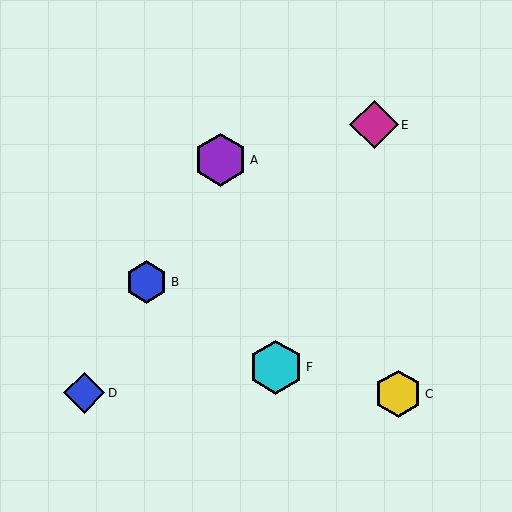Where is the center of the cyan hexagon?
The center of the cyan hexagon is at (276, 367).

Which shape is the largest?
The cyan hexagon (labeled F) is the largest.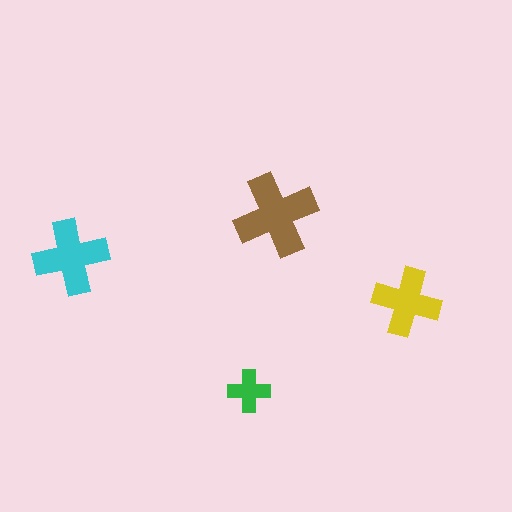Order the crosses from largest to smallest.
the brown one, the cyan one, the yellow one, the green one.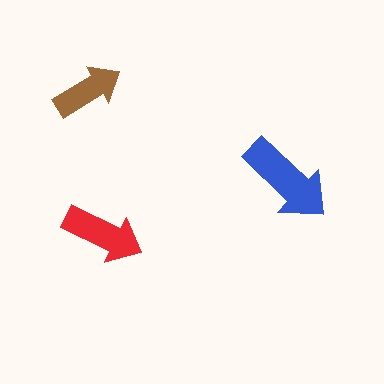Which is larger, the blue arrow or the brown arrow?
The blue one.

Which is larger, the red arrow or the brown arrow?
The red one.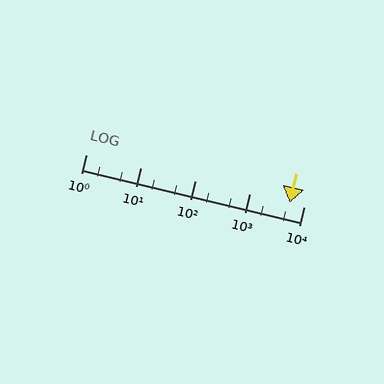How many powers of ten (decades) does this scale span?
The scale spans 4 decades, from 1 to 10000.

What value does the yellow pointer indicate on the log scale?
The pointer indicates approximately 5500.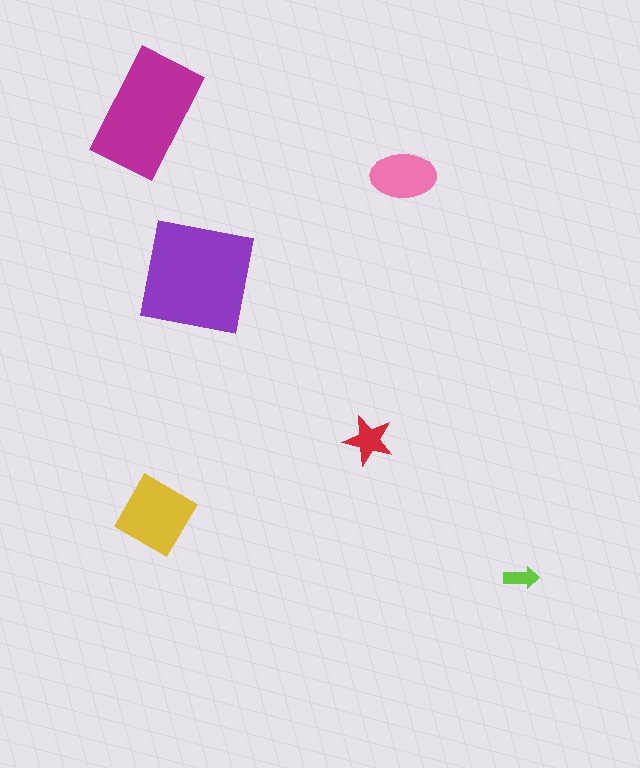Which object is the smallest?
The lime arrow.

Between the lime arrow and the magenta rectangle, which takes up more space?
The magenta rectangle.